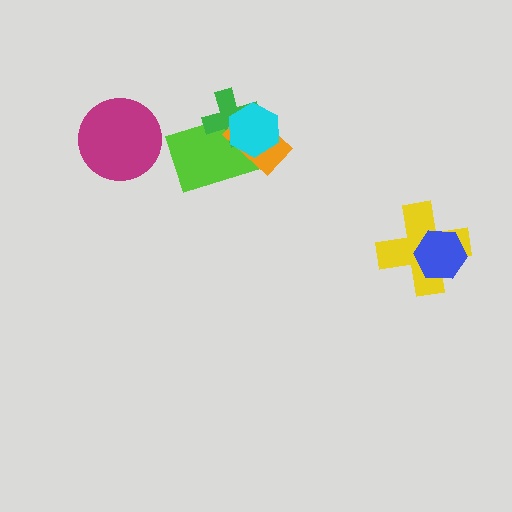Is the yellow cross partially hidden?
Yes, it is partially covered by another shape.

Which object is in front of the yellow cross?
The blue hexagon is in front of the yellow cross.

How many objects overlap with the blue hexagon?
1 object overlaps with the blue hexagon.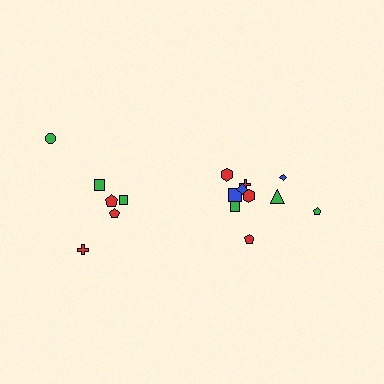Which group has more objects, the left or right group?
The right group.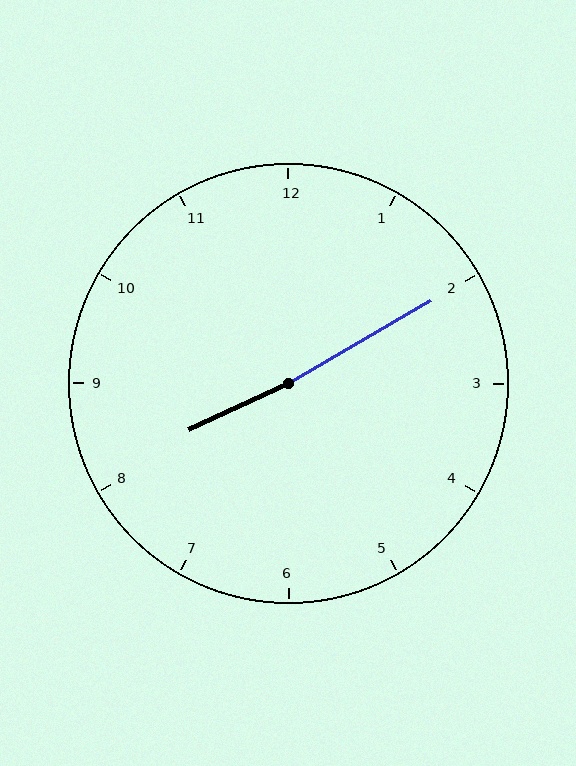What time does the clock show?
8:10.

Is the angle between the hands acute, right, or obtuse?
It is obtuse.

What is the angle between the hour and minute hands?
Approximately 175 degrees.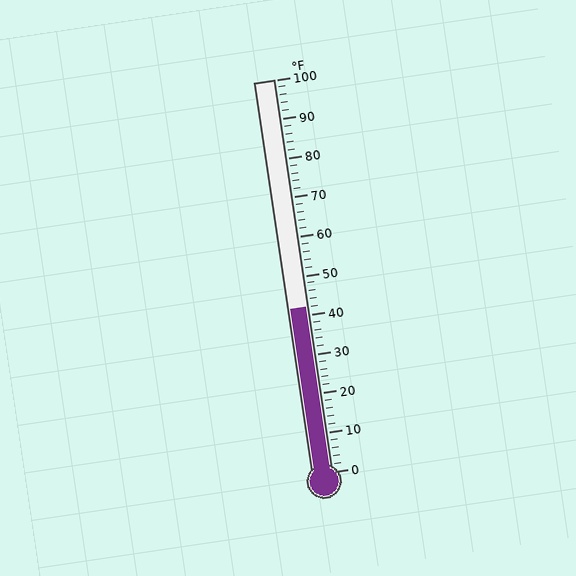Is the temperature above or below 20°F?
The temperature is above 20°F.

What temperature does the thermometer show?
The thermometer shows approximately 42°F.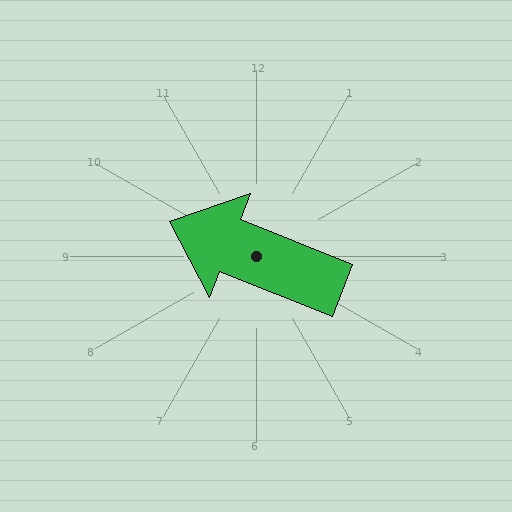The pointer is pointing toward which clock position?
Roughly 10 o'clock.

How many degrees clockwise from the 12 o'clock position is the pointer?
Approximately 292 degrees.